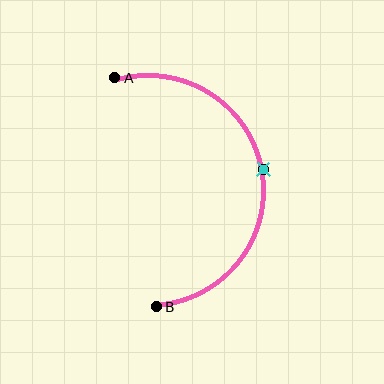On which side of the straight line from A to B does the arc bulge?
The arc bulges to the right of the straight line connecting A and B.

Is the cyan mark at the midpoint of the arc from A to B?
Yes. The cyan mark lies on the arc at equal arc-length from both A and B — it is the arc midpoint.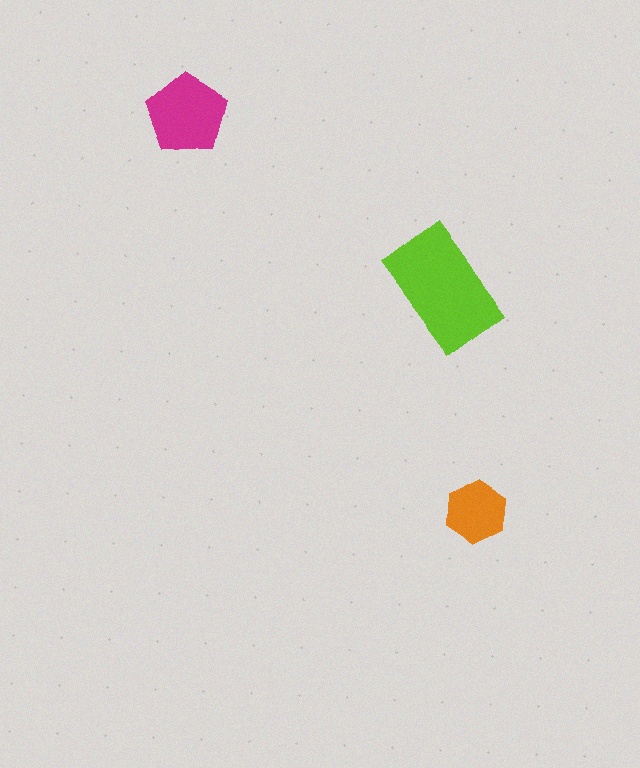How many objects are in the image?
There are 3 objects in the image.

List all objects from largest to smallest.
The lime rectangle, the magenta pentagon, the orange hexagon.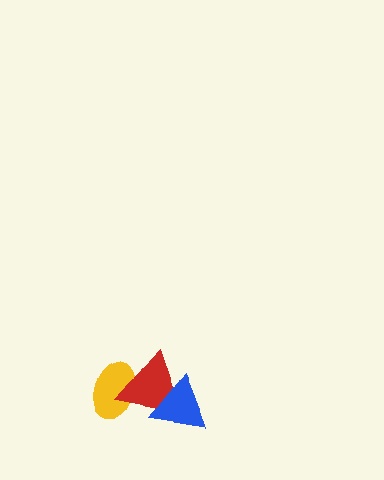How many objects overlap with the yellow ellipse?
1 object overlaps with the yellow ellipse.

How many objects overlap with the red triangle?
2 objects overlap with the red triangle.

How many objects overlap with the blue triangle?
1 object overlaps with the blue triangle.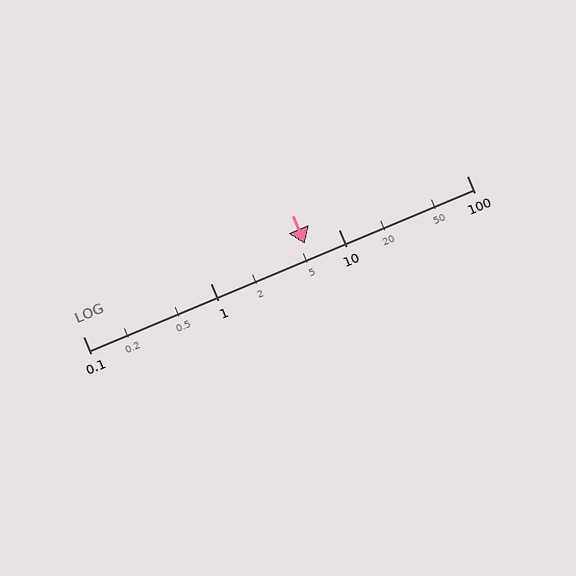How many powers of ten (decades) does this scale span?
The scale spans 3 decades, from 0.1 to 100.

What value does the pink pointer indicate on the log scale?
The pointer indicates approximately 5.4.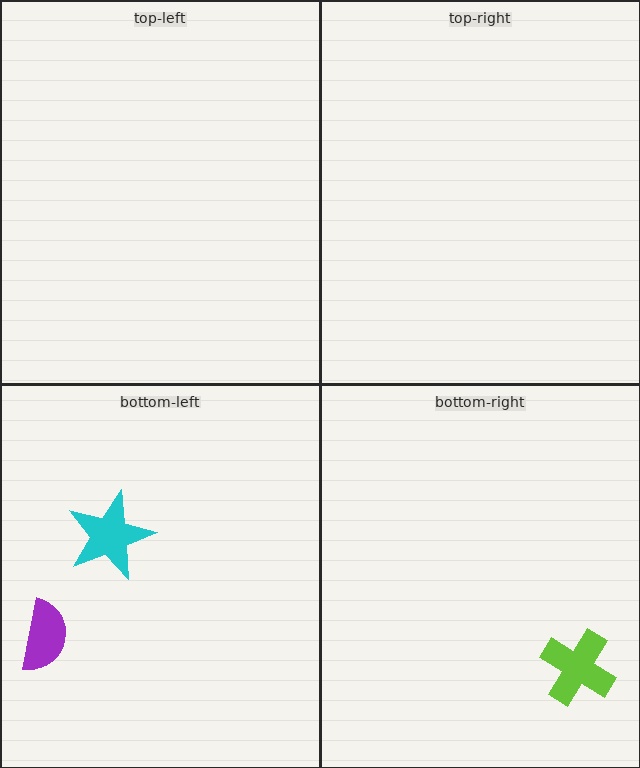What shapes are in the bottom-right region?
The lime cross.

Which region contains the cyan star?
The bottom-left region.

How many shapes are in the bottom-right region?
1.